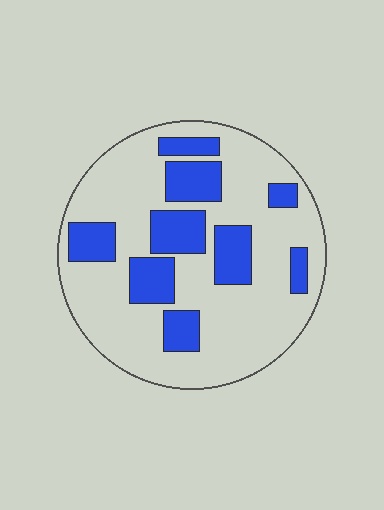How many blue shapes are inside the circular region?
9.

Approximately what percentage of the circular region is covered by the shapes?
Approximately 25%.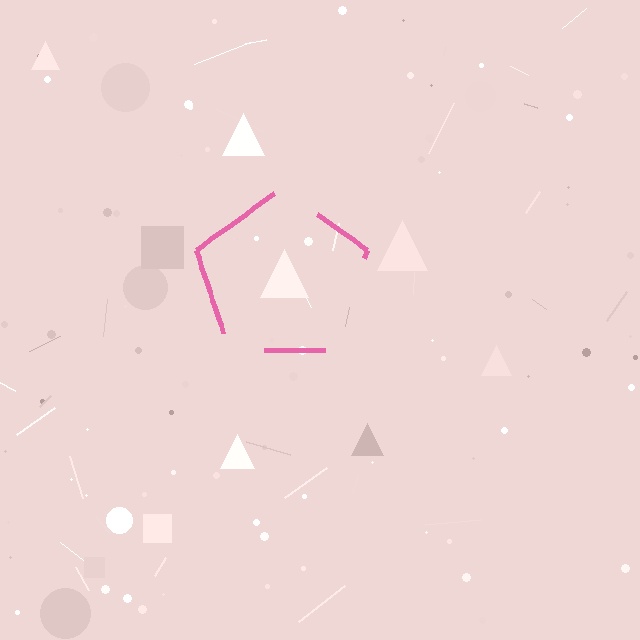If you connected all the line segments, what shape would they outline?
They would outline a pentagon.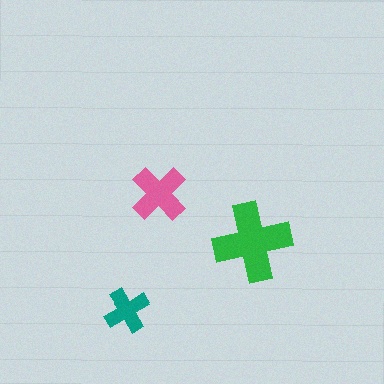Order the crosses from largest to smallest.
the green one, the pink one, the teal one.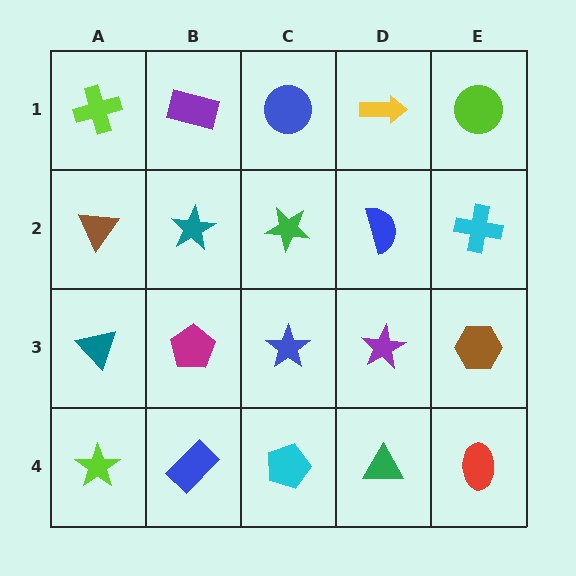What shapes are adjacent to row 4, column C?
A blue star (row 3, column C), a blue rectangle (row 4, column B), a green triangle (row 4, column D).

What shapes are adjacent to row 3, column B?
A teal star (row 2, column B), a blue rectangle (row 4, column B), a teal triangle (row 3, column A), a blue star (row 3, column C).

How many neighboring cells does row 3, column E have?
3.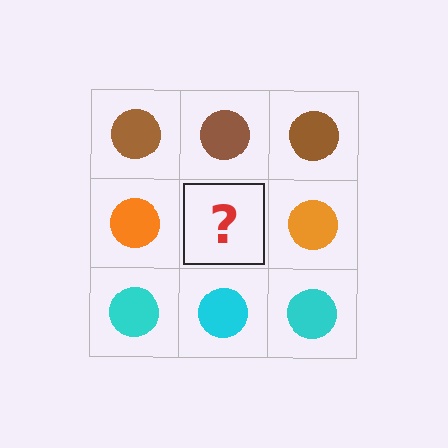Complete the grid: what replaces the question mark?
The question mark should be replaced with an orange circle.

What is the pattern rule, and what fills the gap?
The rule is that each row has a consistent color. The gap should be filled with an orange circle.